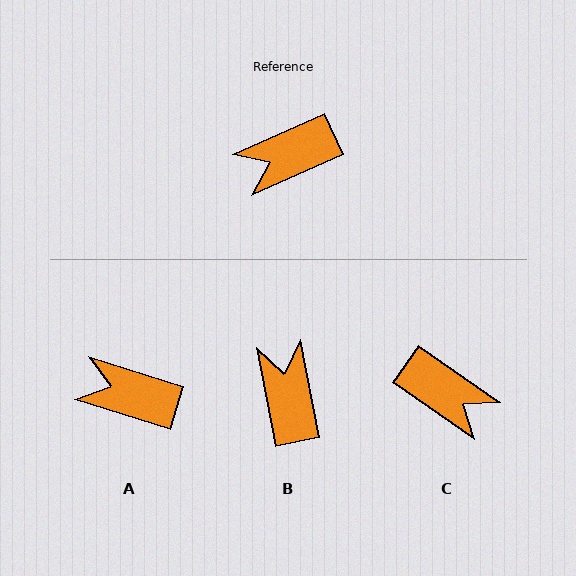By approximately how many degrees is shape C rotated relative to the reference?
Approximately 121 degrees counter-clockwise.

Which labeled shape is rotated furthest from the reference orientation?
C, about 121 degrees away.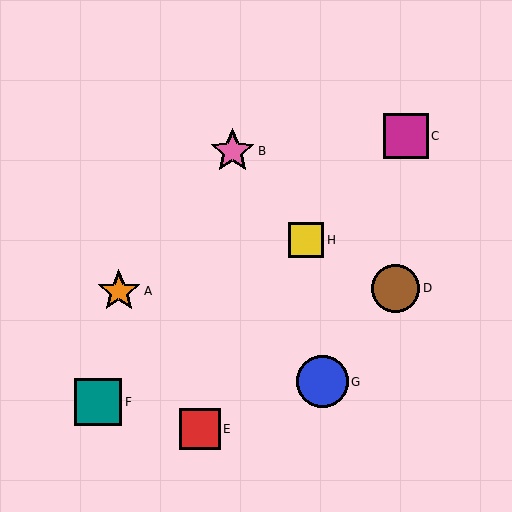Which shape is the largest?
The blue circle (labeled G) is the largest.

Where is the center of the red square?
The center of the red square is at (200, 429).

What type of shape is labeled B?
Shape B is a pink star.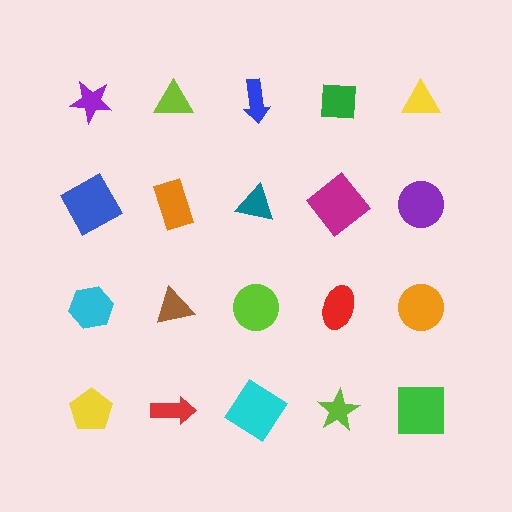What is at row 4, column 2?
A red arrow.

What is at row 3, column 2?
A brown triangle.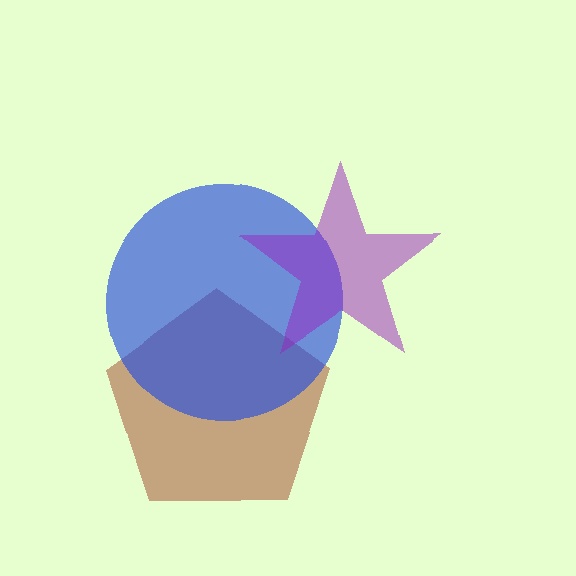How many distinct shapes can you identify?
There are 3 distinct shapes: a brown pentagon, a blue circle, a purple star.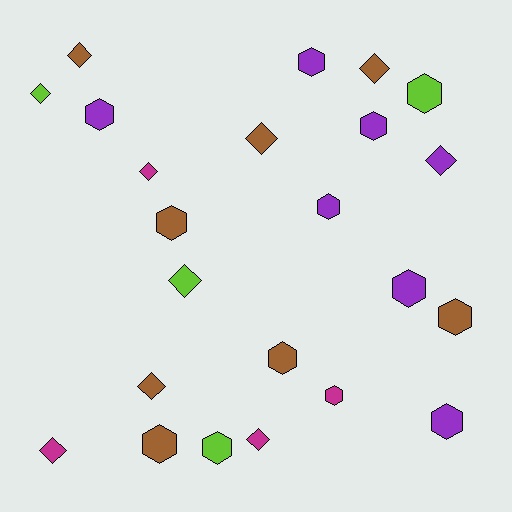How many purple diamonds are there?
There is 1 purple diamond.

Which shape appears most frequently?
Hexagon, with 13 objects.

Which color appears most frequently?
Brown, with 8 objects.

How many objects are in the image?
There are 23 objects.